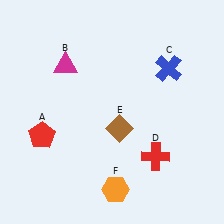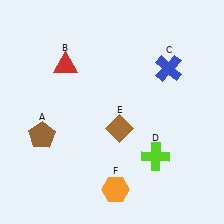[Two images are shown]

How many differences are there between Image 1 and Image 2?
There are 3 differences between the two images.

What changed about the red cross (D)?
In Image 1, D is red. In Image 2, it changed to lime.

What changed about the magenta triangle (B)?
In Image 1, B is magenta. In Image 2, it changed to red.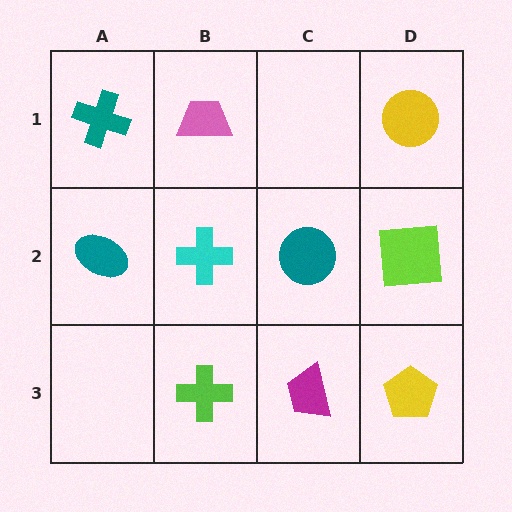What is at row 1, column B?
A pink trapezoid.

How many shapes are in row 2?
4 shapes.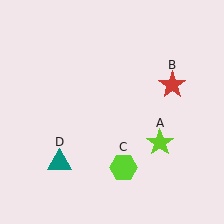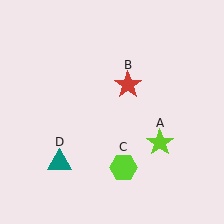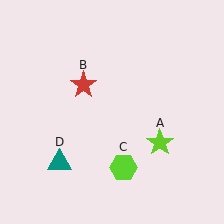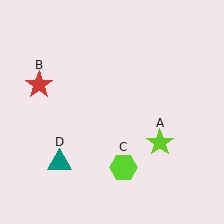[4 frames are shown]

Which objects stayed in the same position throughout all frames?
Lime star (object A) and lime hexagon (object C) and teal triangle (object D) remained stationary.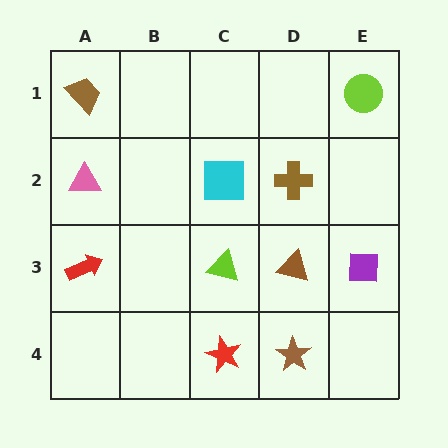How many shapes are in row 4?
2 shapes.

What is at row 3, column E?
A purple square.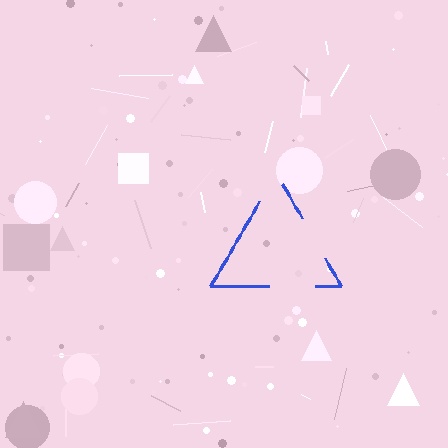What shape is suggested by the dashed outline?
The dashed outline suggests a triangle.